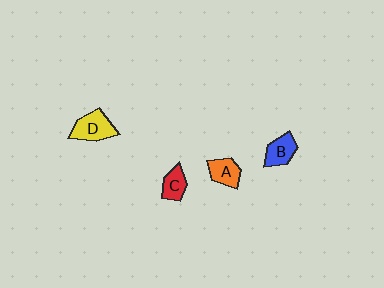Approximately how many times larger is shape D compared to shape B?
Approximately 1.3 times.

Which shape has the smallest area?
Shape C (red).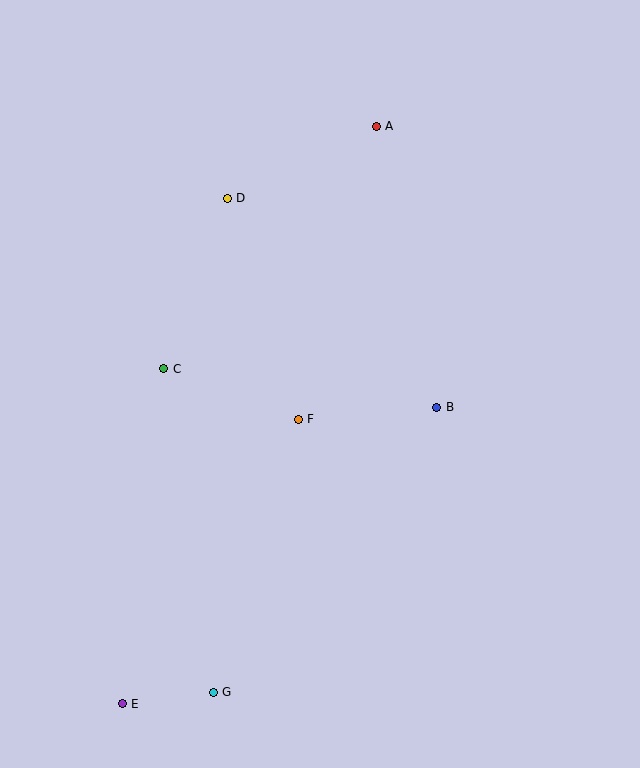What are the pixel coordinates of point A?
Point A is at (376, 126).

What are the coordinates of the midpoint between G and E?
The midpoint between G and E is at (168, 698).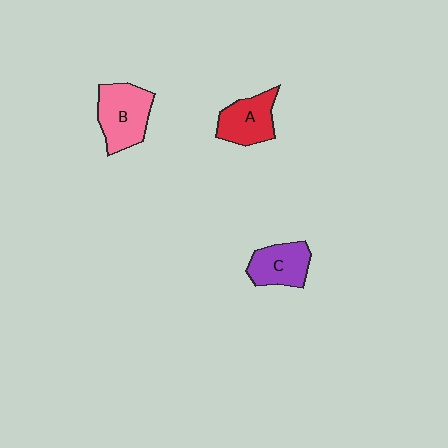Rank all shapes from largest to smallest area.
From largest to smallest: B (pink), A (red), C (purple).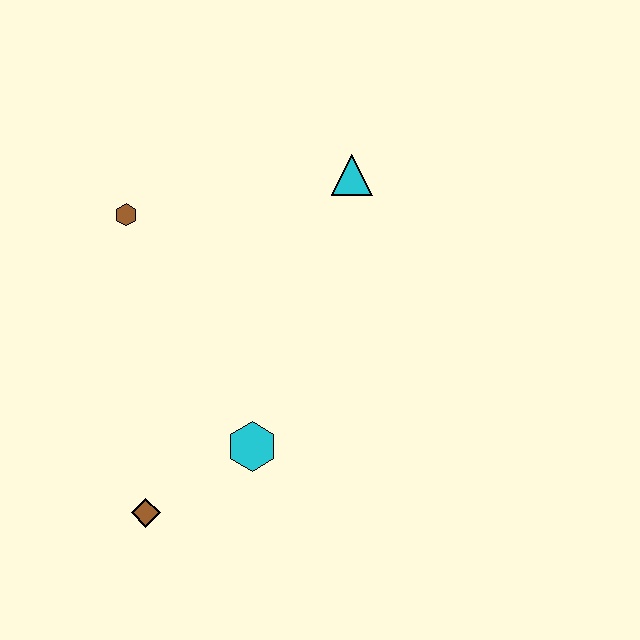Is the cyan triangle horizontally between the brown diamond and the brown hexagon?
No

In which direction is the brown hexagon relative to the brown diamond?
The brown hexagon is above the brown diamond.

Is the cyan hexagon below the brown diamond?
No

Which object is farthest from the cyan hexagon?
The cyan triangle is farthest from the cyan hexagon.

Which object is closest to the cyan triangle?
The brown hexagon is closest to the cyan triangle.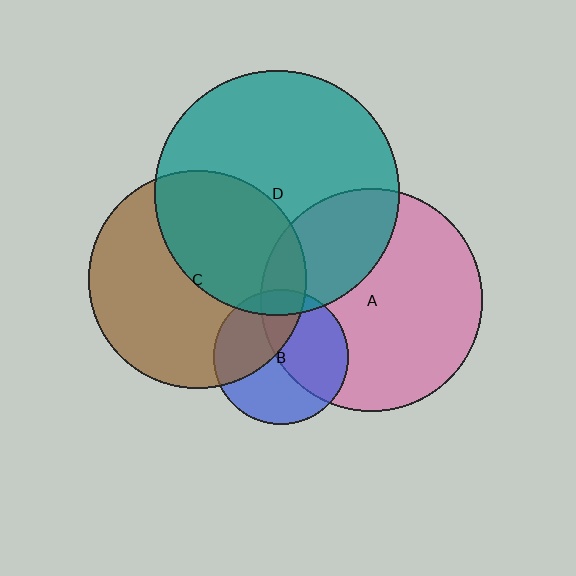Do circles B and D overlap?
Yes.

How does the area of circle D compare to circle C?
Approximately 1.3 times.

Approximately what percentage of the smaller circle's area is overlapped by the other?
Approximately 10%.